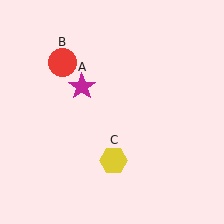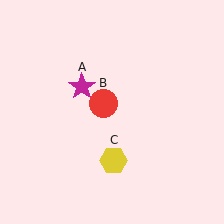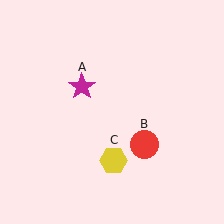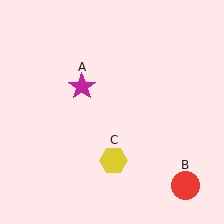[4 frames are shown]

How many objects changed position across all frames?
1 object changed position: red circle (object B).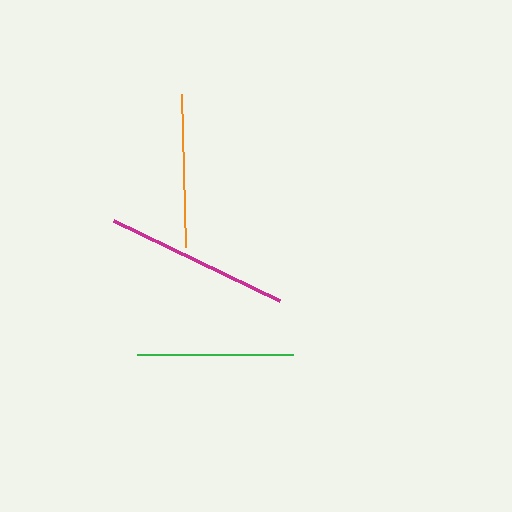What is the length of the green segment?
The green segment is approximately 155 pixels long.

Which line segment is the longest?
The magenta line is the longest at approximately 184 pixels.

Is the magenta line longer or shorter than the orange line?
The magenta line is longer than the orange line.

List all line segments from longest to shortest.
From longest to shortest: magenta, green, orange.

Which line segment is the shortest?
The orange line is the shortest at approximately 153 pixels.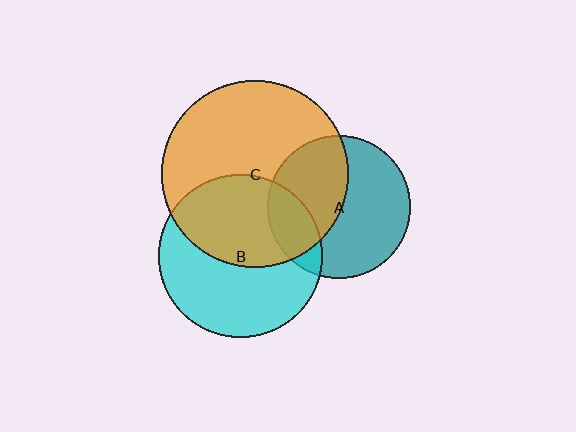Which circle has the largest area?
Circle C (orange).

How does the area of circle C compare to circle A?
Approximately 1.7 times.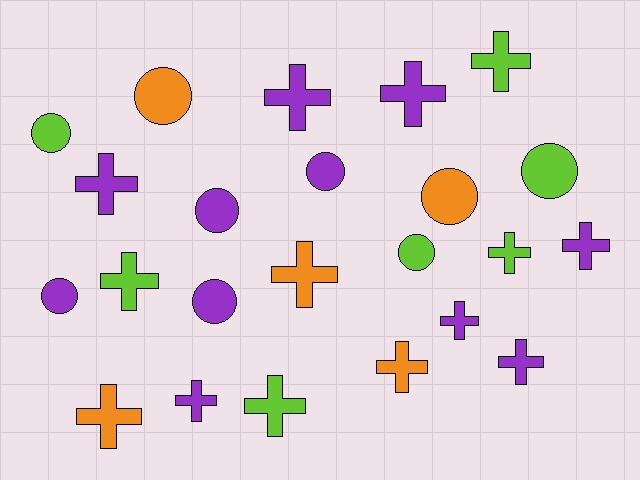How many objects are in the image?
There are 23 objects.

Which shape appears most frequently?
Cross, with 14 objects.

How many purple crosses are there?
There are 7 purple crosses.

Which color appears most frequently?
Purple, with 11 objects.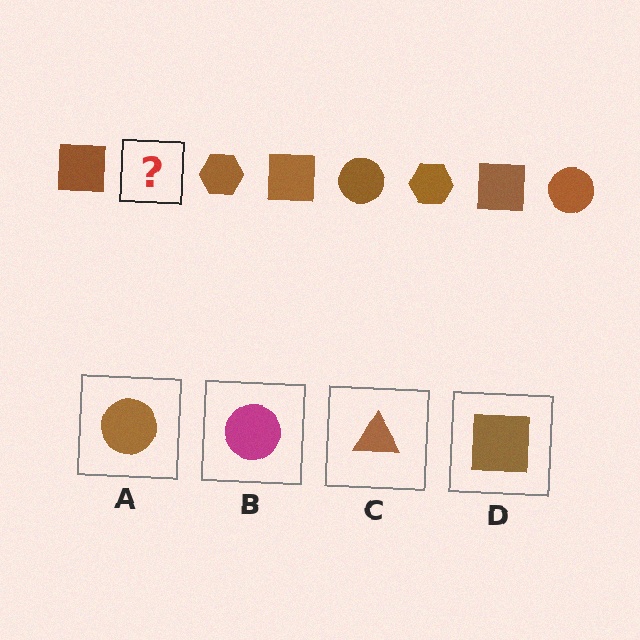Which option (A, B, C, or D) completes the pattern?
A.